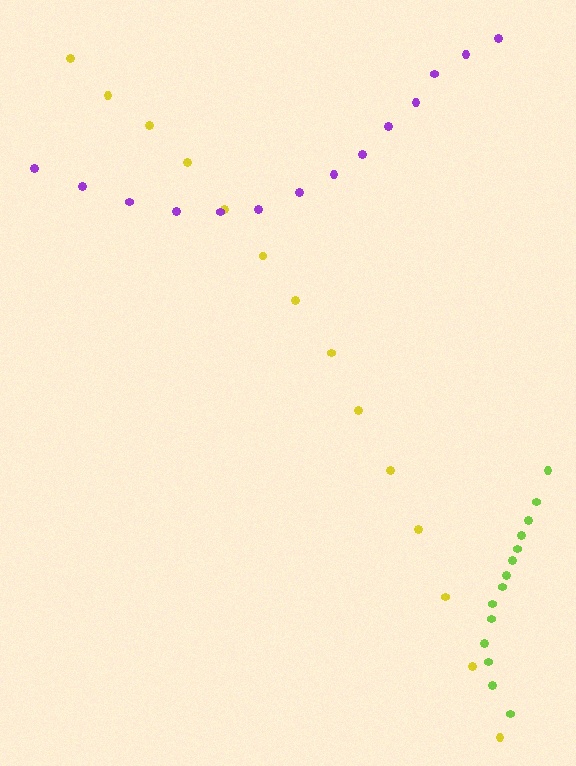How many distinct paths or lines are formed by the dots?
There are 3 distinct paths.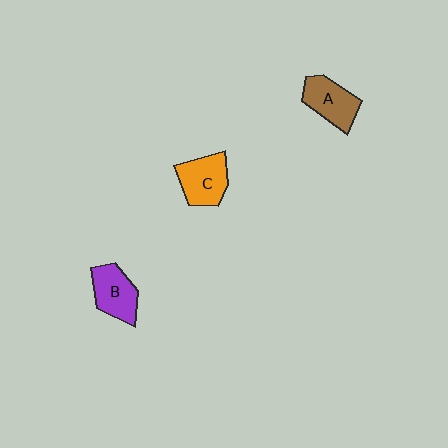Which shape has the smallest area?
Shape B (purple).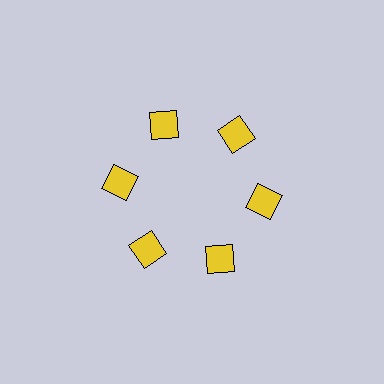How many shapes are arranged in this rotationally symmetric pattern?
There are 6 shapes, arranged in 6 groups of 1.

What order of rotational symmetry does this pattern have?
This pattern has 6-fold rotational symmetry.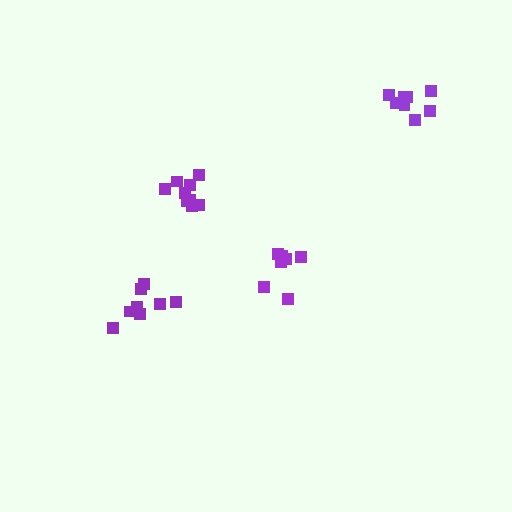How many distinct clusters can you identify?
There are 4 distinct clusters.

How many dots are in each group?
Group 1: 9 dots, Group 2: 7 dots, Group 3: 8 dots, Group 4: 8 dots (32 total).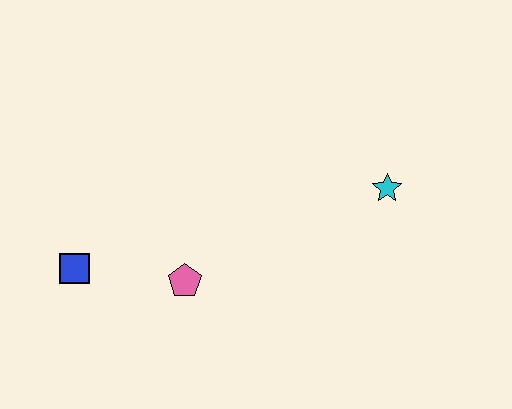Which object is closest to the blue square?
The pink pentagon is closest to the blue square.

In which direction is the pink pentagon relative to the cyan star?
The pink pentagon is to the left of the cyan star.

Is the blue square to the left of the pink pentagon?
Yes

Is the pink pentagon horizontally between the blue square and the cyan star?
Yes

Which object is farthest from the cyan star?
The blue square is farthest from the cyan star.